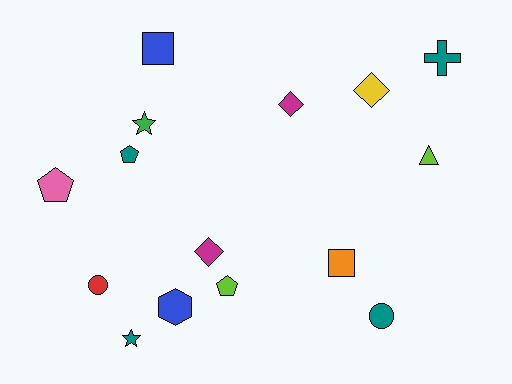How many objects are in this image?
There are 15 objects.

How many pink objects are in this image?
There is 1 pink object.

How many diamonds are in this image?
There are 3 diamonds.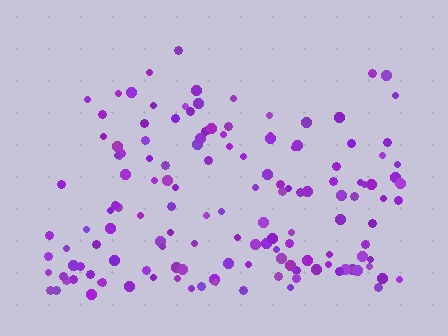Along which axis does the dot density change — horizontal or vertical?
Vertical.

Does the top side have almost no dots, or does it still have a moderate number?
Still a moderate number, just noticeably fewer than the bottom.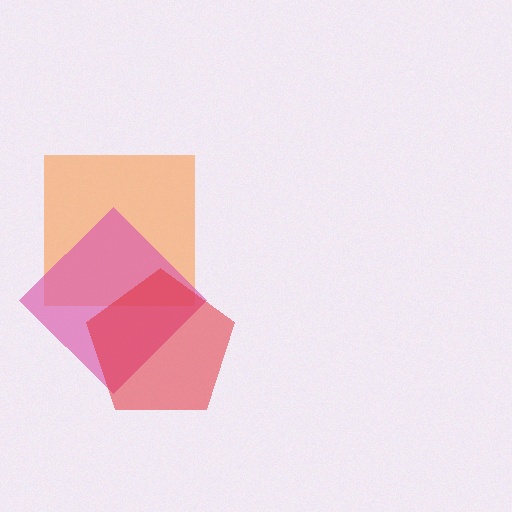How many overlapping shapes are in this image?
There are 3 overlapping shapes in the image.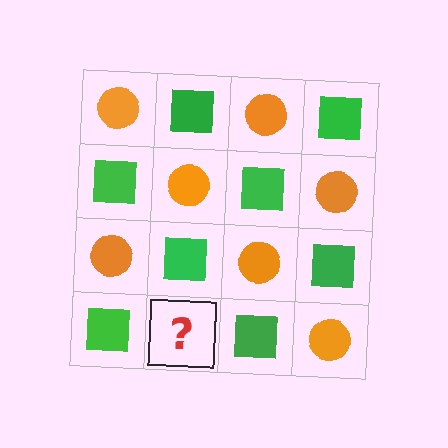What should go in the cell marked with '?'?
The missing cell should contain an orange circle.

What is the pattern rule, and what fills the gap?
The rule is that it alternates orange circle and green square in a checkerboard pattern. The gap should be filled with an orange circle.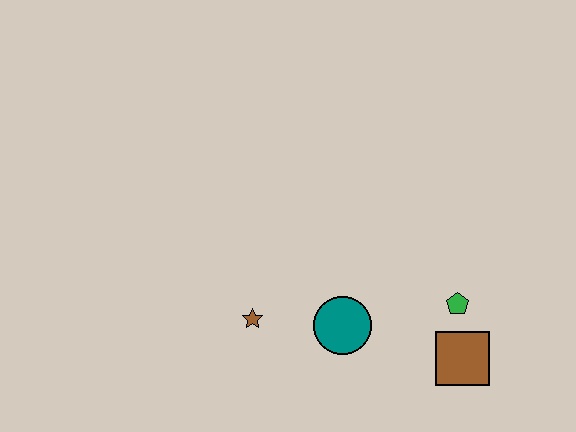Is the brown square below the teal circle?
Yes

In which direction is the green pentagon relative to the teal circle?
The green pentagon is to the right of the teal circle.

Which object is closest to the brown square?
The green pentagon is closest to the brown square.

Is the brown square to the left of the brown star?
No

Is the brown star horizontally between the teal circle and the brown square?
No